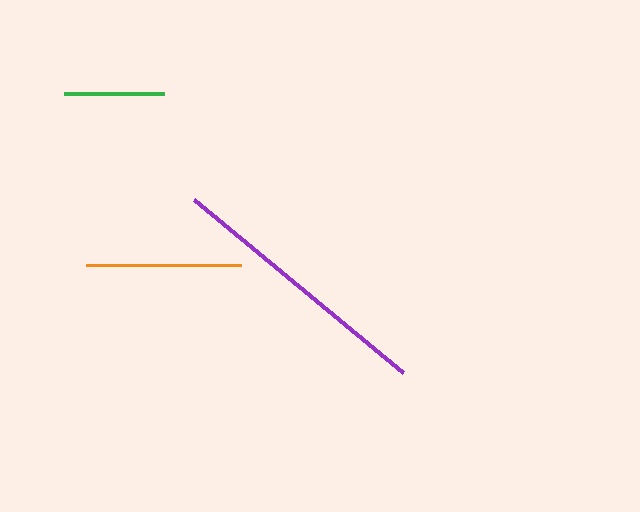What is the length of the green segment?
The green segment is approximately 101 pixels long.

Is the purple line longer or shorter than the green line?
The purple line is longer than the green line.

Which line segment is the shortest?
The green line is the shortest at approximately 101 pixels.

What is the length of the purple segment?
The purple segment is approximately 272 pixels long.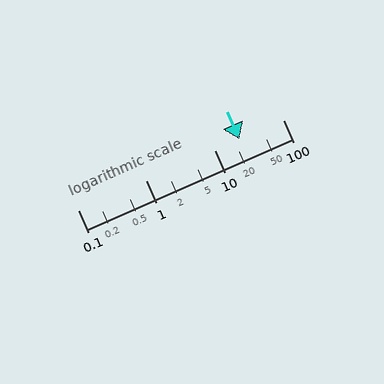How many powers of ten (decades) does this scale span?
The scale spans 3 decades, from 0.1 to 100.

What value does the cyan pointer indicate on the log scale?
The pointer indicates approximately 23.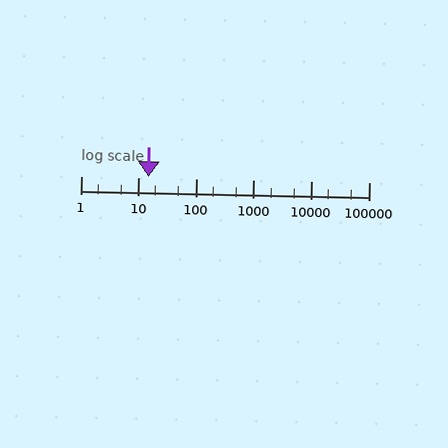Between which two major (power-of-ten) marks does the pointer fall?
The pointer is between 10 and 100.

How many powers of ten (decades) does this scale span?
The scale spans 5 decades, from 1 to 100000.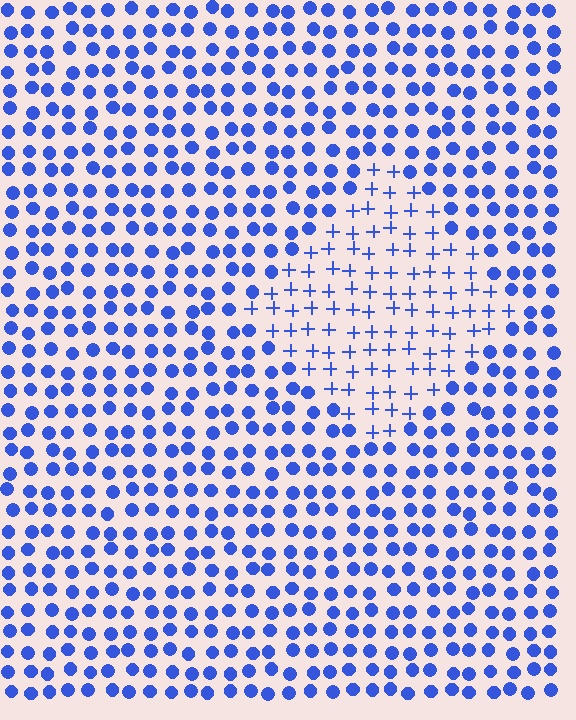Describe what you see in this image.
The image is filled with small blue elements arranged in a uniform grid. A diamond-shaped region contains plus signs, while the surrounding area contains circles. The boundary is defined purely by the change in element shape.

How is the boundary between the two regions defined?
The boundary is defined by a change in element shape: plus signs inside vs. circles outside. All elements share the same color and spacing.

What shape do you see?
I see a diamond.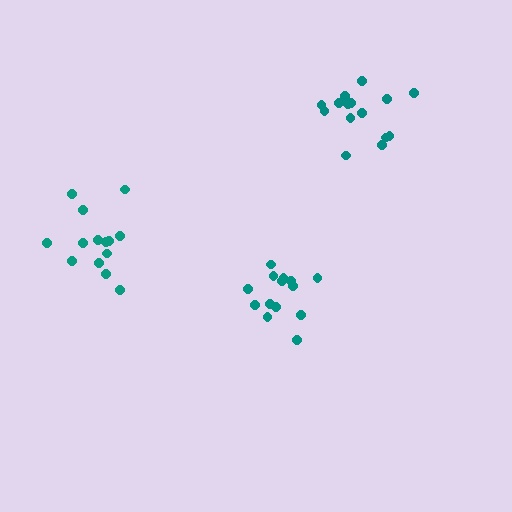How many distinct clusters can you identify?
There are 3 distinct clusters.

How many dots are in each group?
Group 1: 14 dots, Group 2: 14 dots, Group 3: 15 dots (43 total).